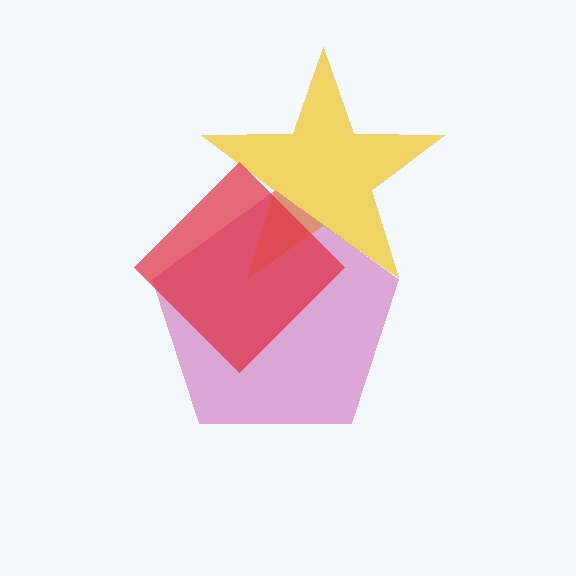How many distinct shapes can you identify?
There are 3 distinct shapes: a yellow star, a magenta pentagon, a red diamond.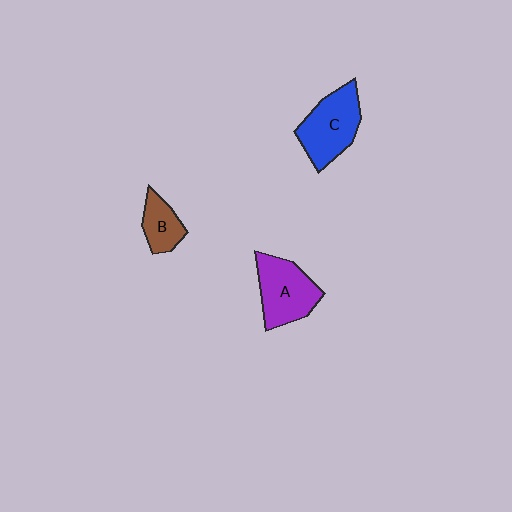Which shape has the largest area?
Shape C (blue).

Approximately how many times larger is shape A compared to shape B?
Approximately 1.8 times.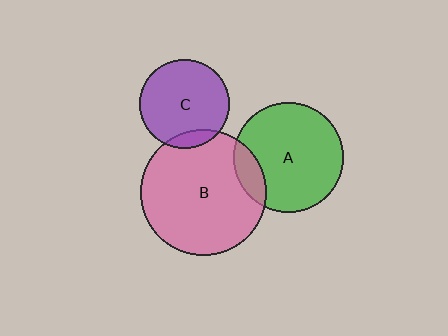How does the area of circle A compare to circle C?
Approximately 1.5 times.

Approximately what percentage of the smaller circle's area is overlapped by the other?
Approximately 10%.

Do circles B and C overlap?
Yes.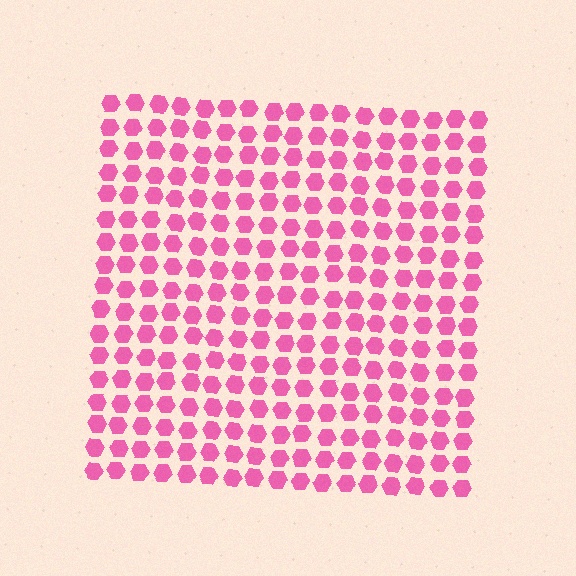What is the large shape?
The large shape is a square.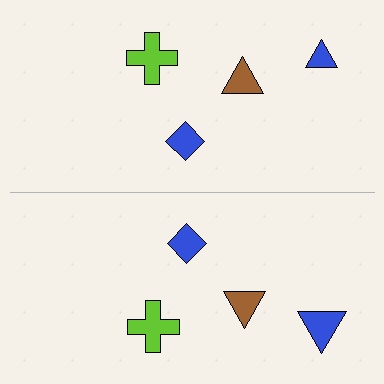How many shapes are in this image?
There are 8 shapes in this image.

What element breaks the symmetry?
The blue triangle on the bottom side has a different size than its mirror counterpart.